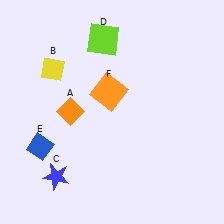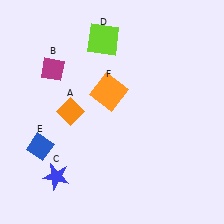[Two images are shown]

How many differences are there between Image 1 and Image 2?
There is 1 difference between the two images.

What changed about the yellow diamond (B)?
In Image 1, B is yellow. In Image 2, it changed to magenta.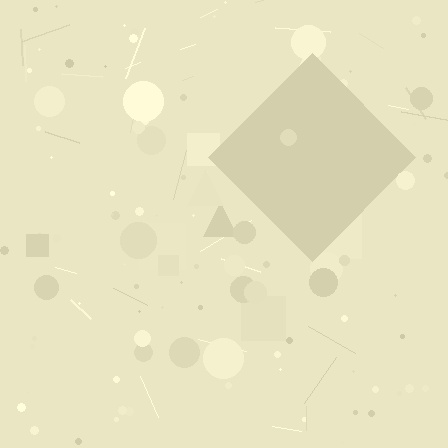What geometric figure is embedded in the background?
A diamond is embedded in the background.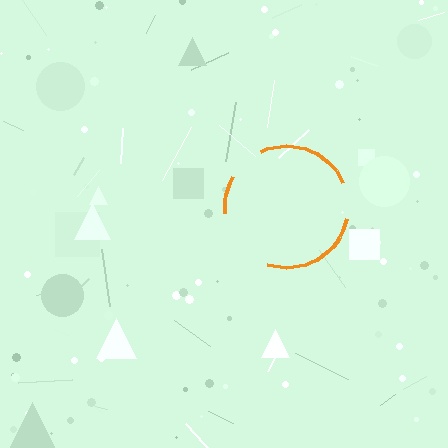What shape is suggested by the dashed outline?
The dashed outline suggests a circle.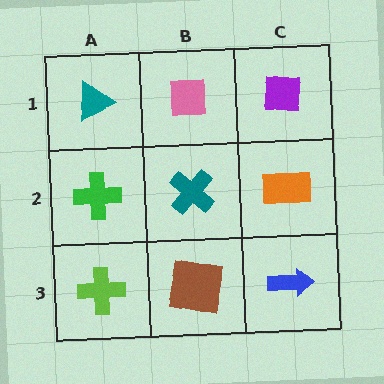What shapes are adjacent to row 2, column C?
A purple square (row 1, column C), a blue arrow (row 3, column C), a teal cross (row 2, column B).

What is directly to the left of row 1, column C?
A pink square.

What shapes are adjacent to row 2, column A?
A teal triangle (row 1, column A), a lime cross (row 3, column A), a teal cross (row 2, column B).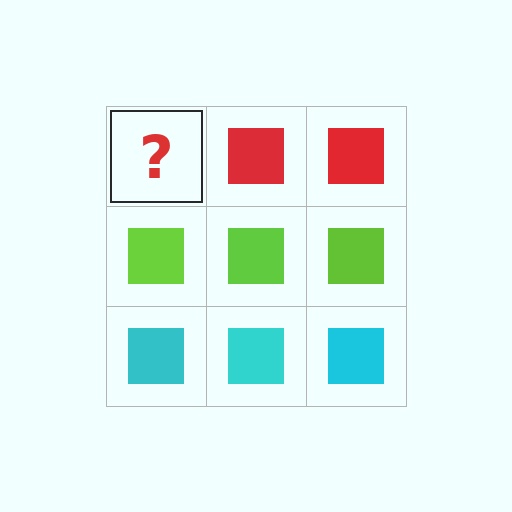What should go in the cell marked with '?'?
The missing cell should contain a red square.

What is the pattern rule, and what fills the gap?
The rule is that each row has a consistent color. The gap should be filled with a red square.